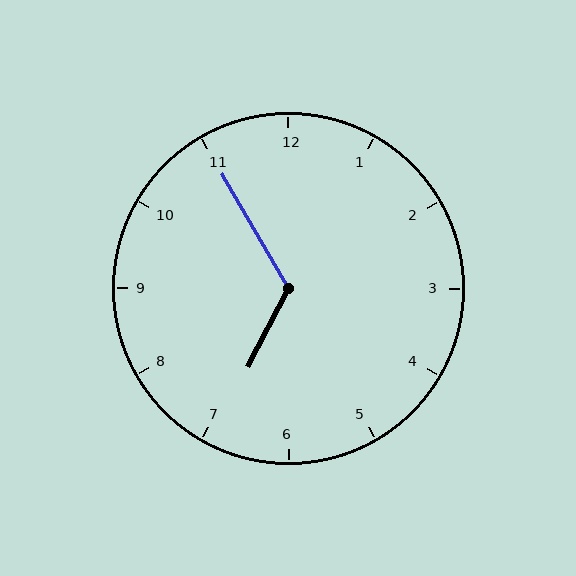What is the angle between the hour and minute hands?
Approximately 122 degrees.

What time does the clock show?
6:55.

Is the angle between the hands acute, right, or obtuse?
It is obtuse.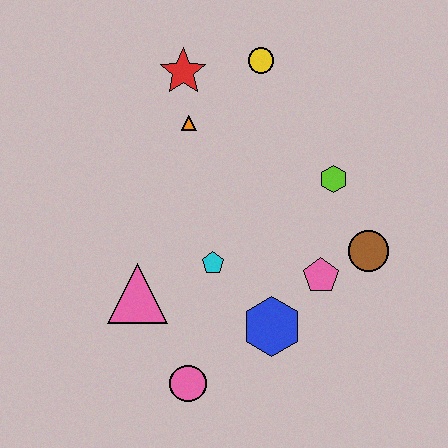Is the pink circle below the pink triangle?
Yes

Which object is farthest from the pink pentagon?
The red star is farthest from the pink pentagon.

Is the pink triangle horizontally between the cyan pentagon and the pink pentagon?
No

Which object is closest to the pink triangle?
The cyan pentagon is closest to the pink triangle.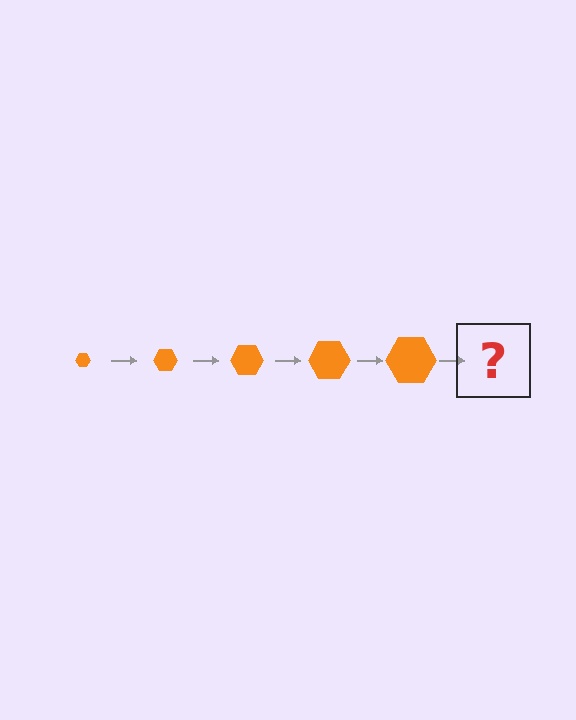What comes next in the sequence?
The next element should be an orange hexagon, larger than the previous one.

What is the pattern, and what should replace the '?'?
The pattern is that the hexagon gets progressively larger each step. The '?' should be an orange hexagon, larger than the previous one.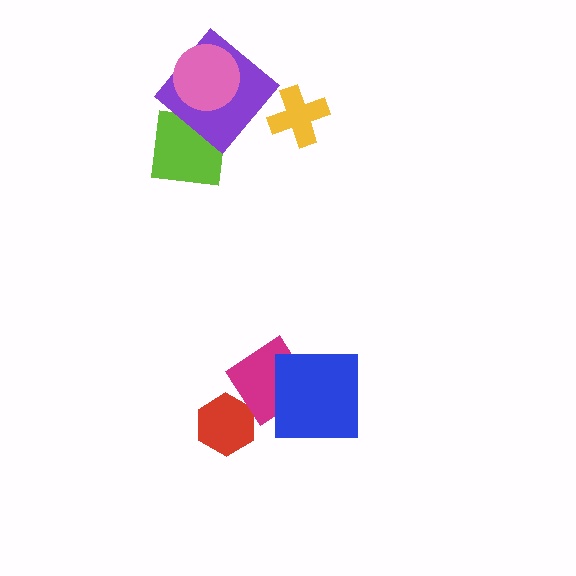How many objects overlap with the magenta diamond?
2 objects overlap with the magenta diamond.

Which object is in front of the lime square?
The purple diamond is in front of the lime square.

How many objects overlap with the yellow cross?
0 objects overlap with the yellow cross.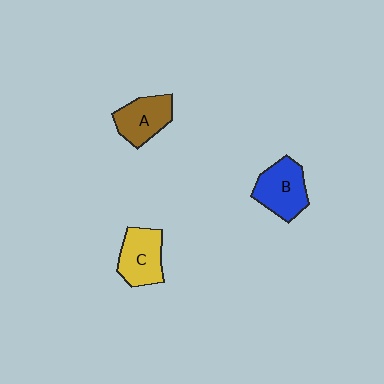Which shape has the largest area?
Shape B (blue).